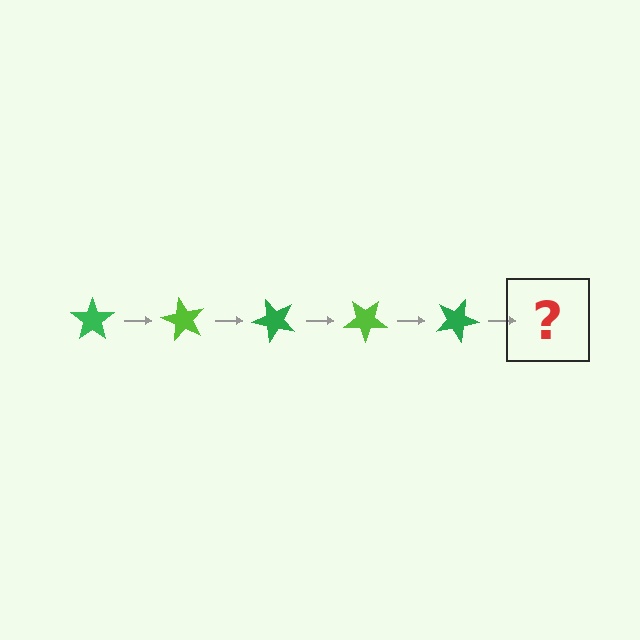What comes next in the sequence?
The next element should be a lime star, rotated 300 degrees from the start.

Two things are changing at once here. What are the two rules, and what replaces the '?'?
The two rules are that it rotates 60 degrees each step and the color cycles through green and lime. The '?' should be a lime star, rotated 300 degrees from the start.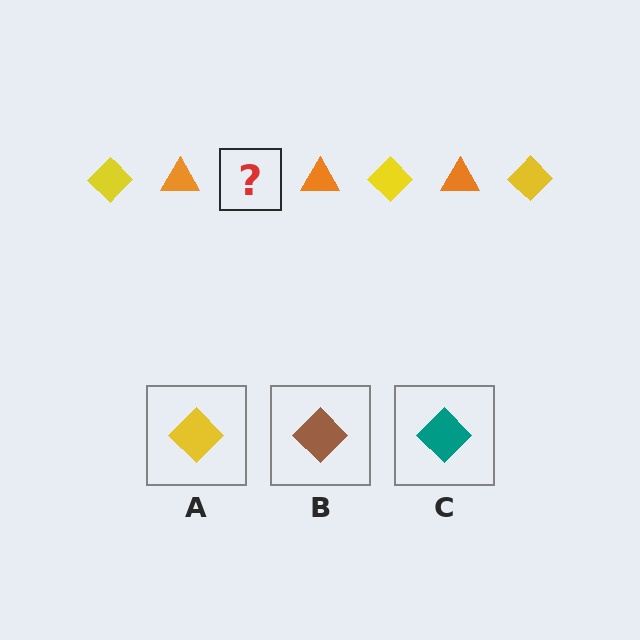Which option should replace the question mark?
Option A.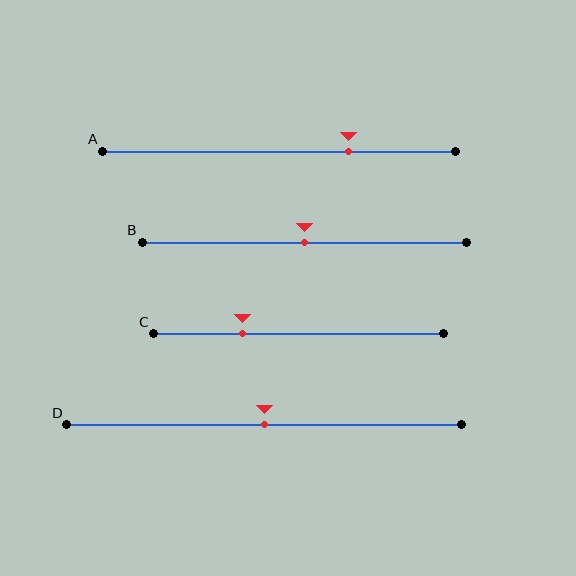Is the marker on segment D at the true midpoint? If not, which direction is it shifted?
Yes, the marker on segment D is at the true midpoint.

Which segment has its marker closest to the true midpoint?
Segment B has its marker closest to the true midpoint.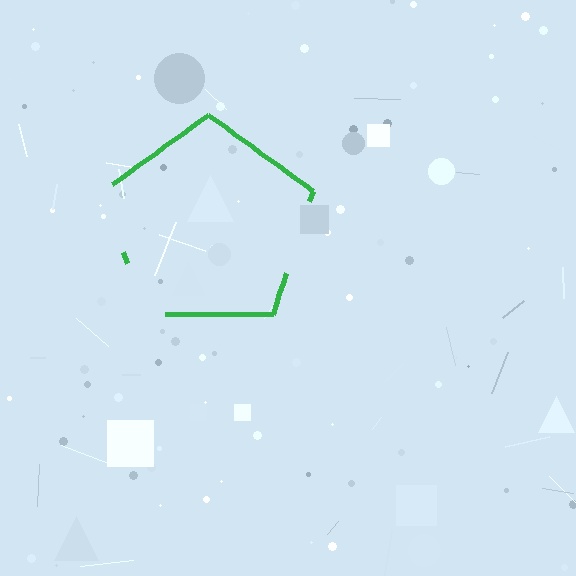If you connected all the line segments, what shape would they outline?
They would outline a pentagon.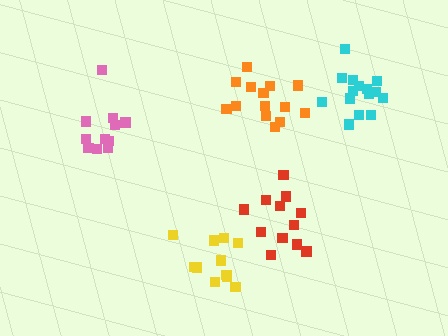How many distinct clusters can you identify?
There are 5 distinct clusters.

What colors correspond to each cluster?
The clusters are colored: red, yellow, pink, orange, cyan.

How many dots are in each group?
Group 1: 12 dots, Group 2: 11 dots, Group 3: 11 dots, Group 4: 14 dots, Group 5: 15 dots (63 total).